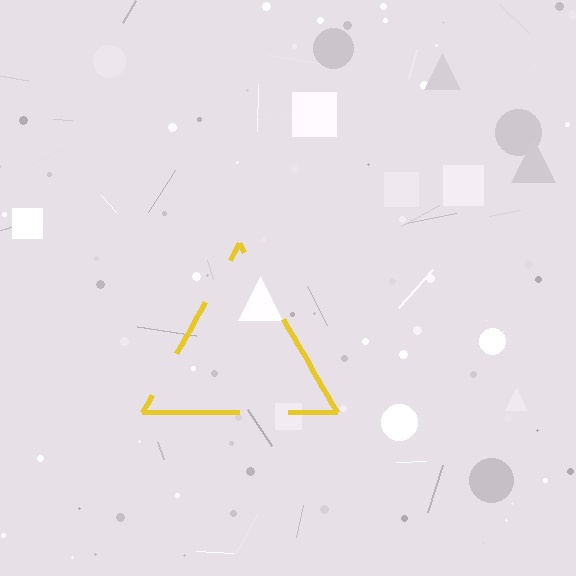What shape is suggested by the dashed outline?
The dashed outline suggests a triangle.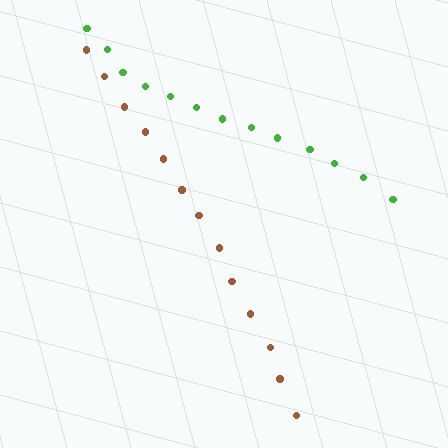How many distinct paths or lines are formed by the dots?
There are 2 distinct paths.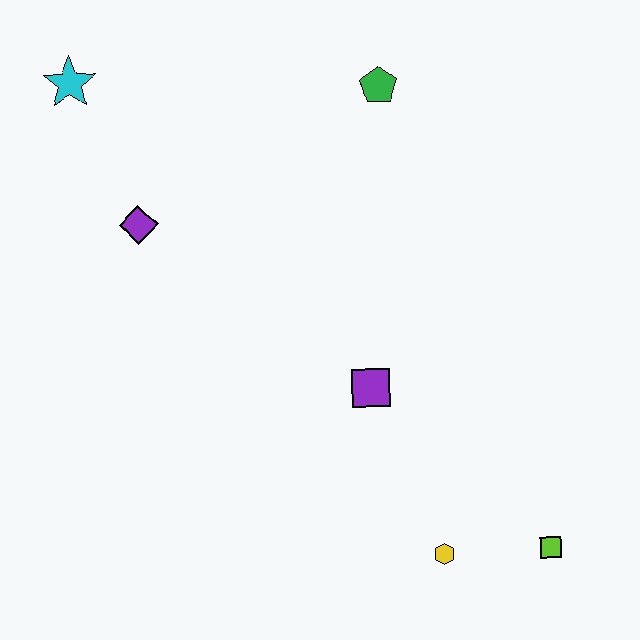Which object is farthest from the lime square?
The cyan star is farthest from the lime square.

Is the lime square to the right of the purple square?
Yes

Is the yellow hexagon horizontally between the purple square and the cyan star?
No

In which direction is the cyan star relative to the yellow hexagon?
The cyan star is above the yellow hexagon.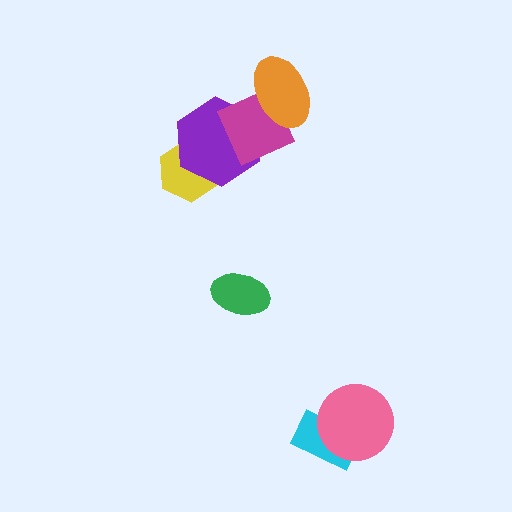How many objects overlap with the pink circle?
1 object overlaps with the pink circle.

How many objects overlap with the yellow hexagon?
1 object overlaps with the yellow hexagon.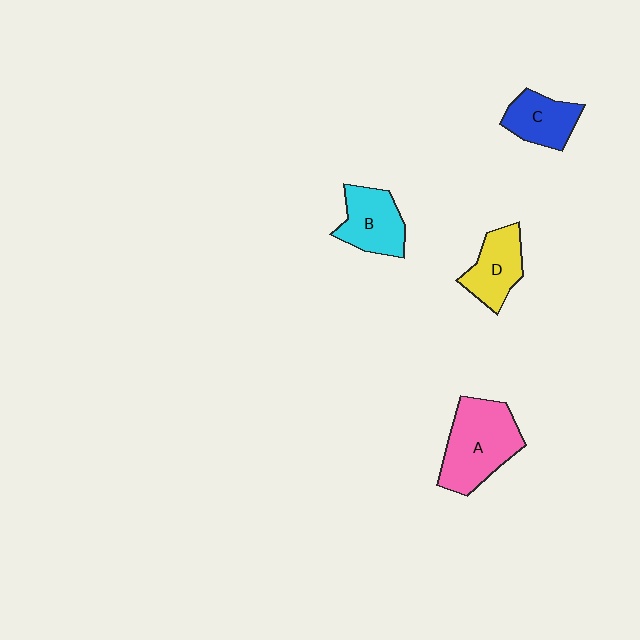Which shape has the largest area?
Shape A (pink).